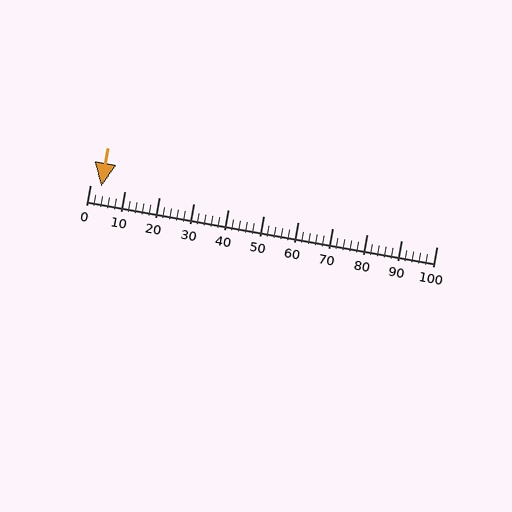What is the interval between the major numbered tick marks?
The major tick marks are spaced 10 units apart.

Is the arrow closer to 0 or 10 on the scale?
The arrow is closer to 0.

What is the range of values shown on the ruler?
The ruler shows values from 0 to 100.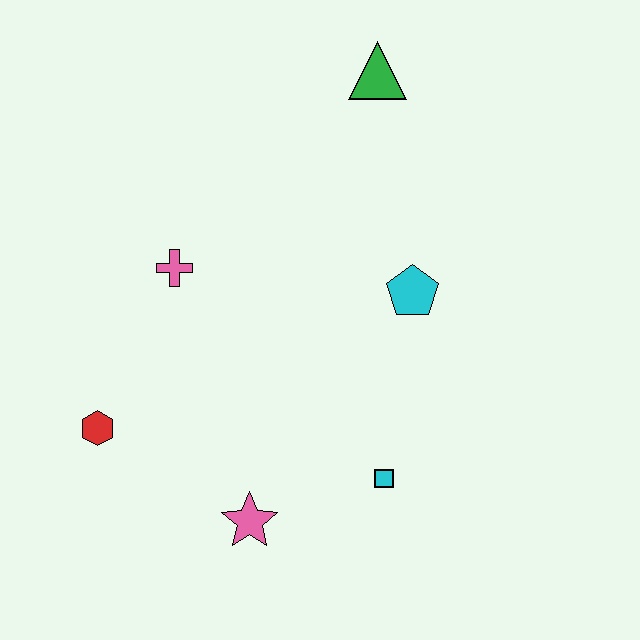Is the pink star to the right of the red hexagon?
Yes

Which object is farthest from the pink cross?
The cyan square is farthest from the pink cross.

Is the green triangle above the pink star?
Yes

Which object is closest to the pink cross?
The red hexagon is closest to the pink cross.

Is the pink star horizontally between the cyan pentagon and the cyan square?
No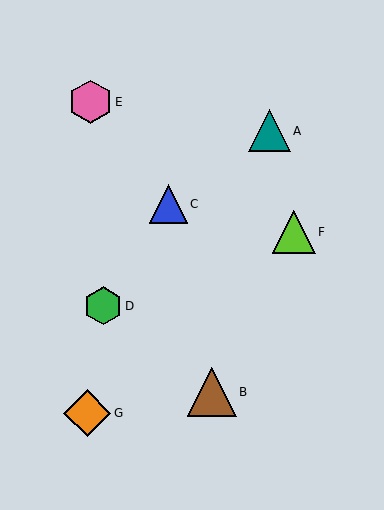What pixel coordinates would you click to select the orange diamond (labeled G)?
Click at (87, 413) to select the orange diamond G.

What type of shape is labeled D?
Shape D is a green hexagon.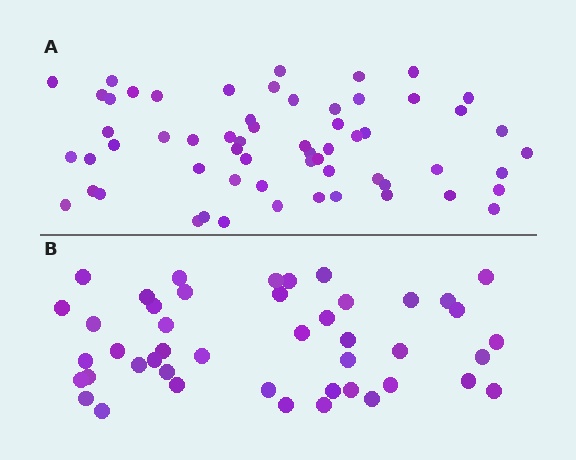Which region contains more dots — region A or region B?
Region A (the top region) has more dots.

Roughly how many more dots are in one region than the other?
Region A has approximately 15 more dots than region B.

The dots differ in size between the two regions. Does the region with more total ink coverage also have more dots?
No. Region B has more total ink coverage because its dots are larger, but region A actually contains more individual dots. Total area can be misleading — the number of items is what matters here.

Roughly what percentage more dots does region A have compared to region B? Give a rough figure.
About 35% more.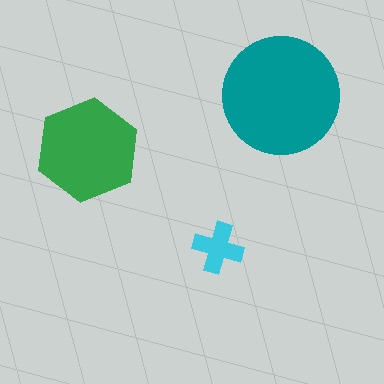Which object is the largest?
The teal circle.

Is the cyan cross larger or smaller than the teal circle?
Smaller.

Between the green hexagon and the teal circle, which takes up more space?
The teal circle.